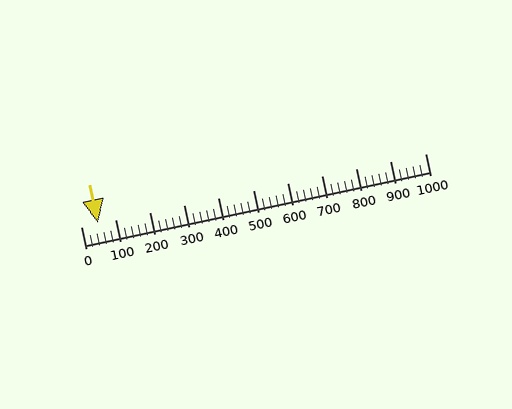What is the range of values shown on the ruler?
The ruler shows values from 0 to 1000.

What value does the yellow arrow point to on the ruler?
The yellow arrow points to approximately 51.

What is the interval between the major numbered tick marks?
The major tick marks are spaced 100 units apart.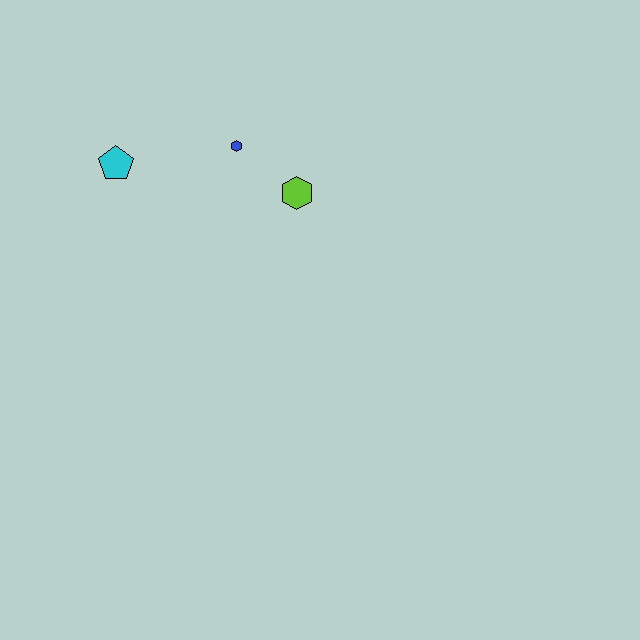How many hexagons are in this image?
There are 2 hexagons.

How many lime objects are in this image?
There is 1 lime object.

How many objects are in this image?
There are 3 objects.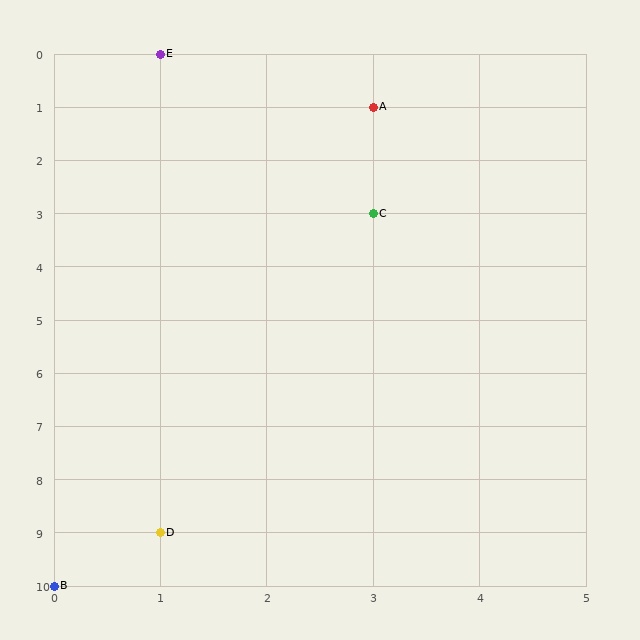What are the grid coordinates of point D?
Point D is at grid coordinates (1, 9).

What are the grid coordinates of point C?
Point C is at grid coordinates (3, 3).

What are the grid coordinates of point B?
Point B is at grid coordinates (0, 10).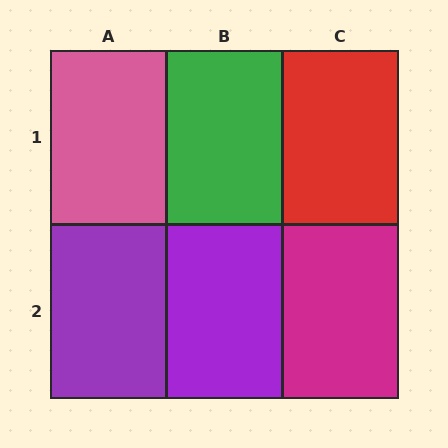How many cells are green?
1 cell is green.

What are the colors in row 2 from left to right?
Purple, purple, magenta.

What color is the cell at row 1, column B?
Green.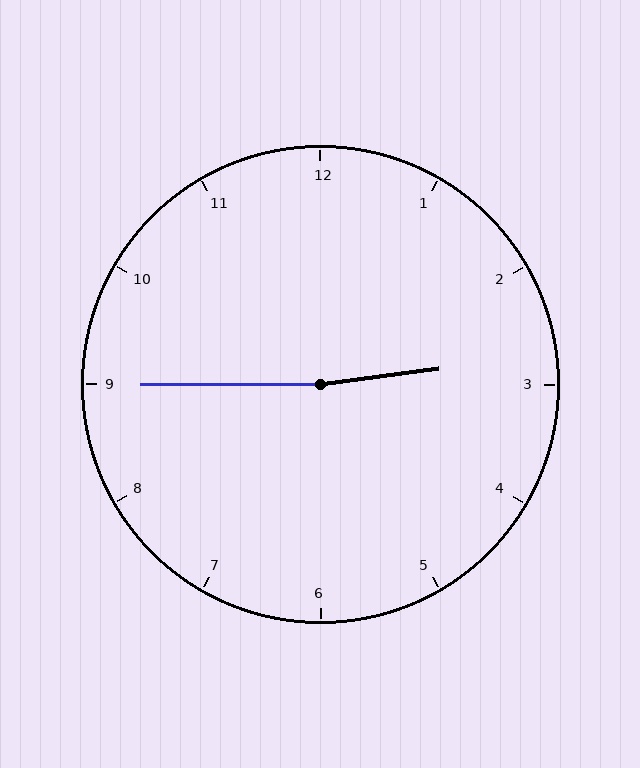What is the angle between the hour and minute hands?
Approximately 172 degrees.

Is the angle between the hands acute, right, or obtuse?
It is obtuse.